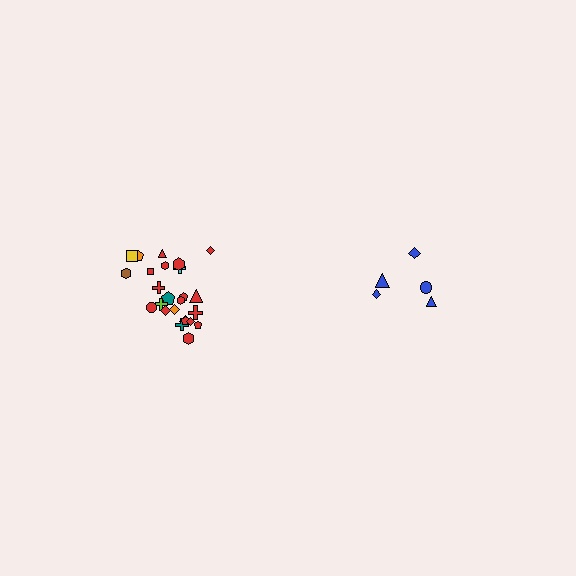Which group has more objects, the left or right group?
The left group.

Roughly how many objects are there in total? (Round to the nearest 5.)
Roughly 30 objects in total.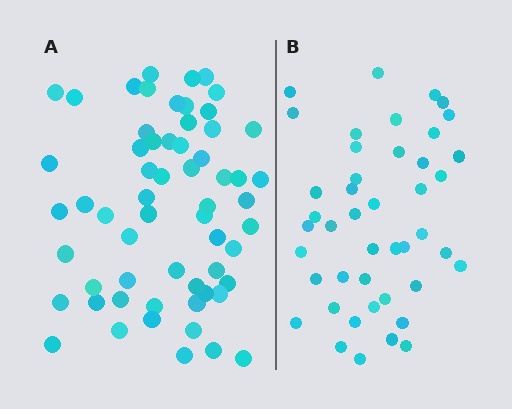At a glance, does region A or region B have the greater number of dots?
Region A (the left region) has more dots.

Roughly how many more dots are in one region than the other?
Region A has approximately 15 more dots than region B.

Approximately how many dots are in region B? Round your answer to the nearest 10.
About 40 dots. (The exact count is 44, which rounds to 40.)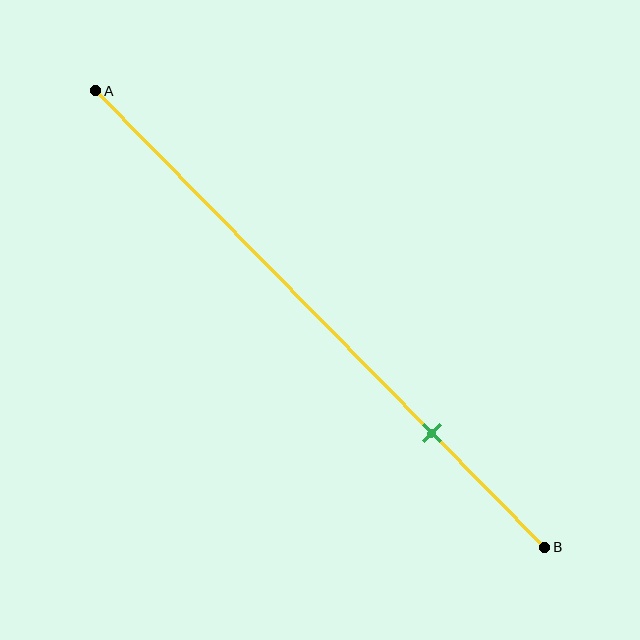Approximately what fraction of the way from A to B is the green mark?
The green mark is approximately 75% of the way from A to B.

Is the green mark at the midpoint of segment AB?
No, the mark is at about 75% from A, not at the 50% midpoint.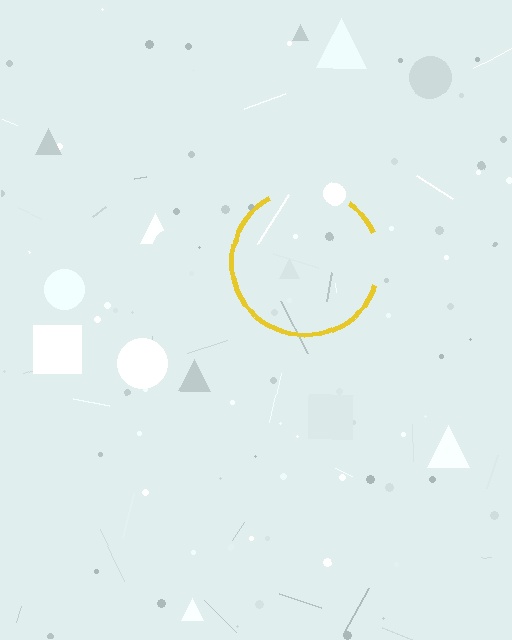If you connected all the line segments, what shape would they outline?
They would outline a circle.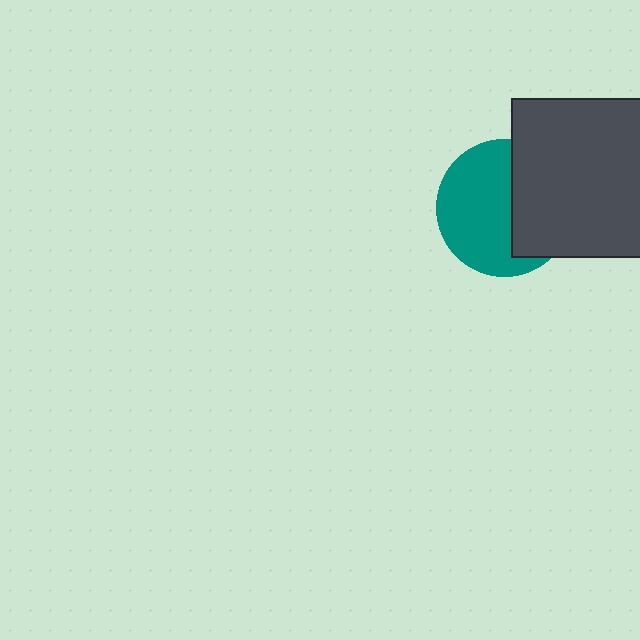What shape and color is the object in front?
The object in front is a dark gray rectangle.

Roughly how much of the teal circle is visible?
About half of it is visible (roughly 60%).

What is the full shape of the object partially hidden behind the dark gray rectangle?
The partially hidden object is a teal circle.